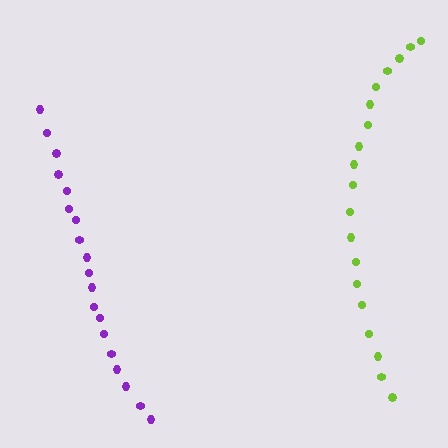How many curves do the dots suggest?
There are 2 distinct paths.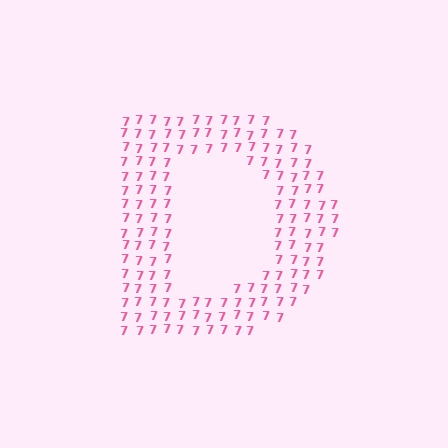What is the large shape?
The large shape is the letter D.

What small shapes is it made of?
It is made of small digit 7's.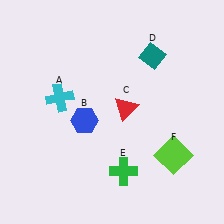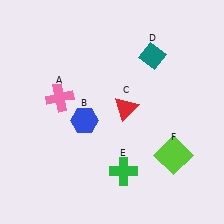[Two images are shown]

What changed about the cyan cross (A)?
In Image 1, A is cyan. In Image 2, it changed to pink.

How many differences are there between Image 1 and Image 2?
There is 1 difference between the two images.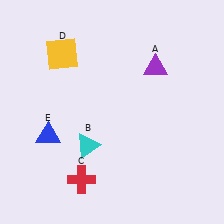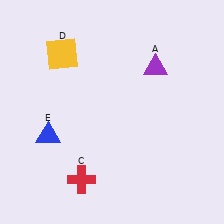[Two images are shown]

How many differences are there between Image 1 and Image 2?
There is 1 difference between the two images.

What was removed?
The cyan triangle (B) was removed in Image 2.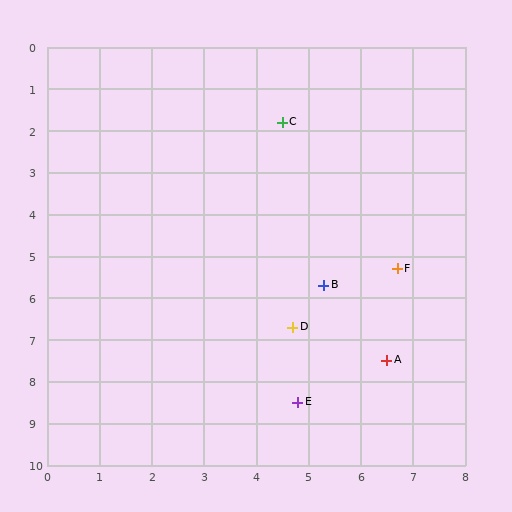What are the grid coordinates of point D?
Point D is at approximately (4.7, 6.7).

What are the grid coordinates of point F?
Point F is at approximately (6.7, 5.3).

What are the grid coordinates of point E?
Point E is at approximately (4.8, 8.5).